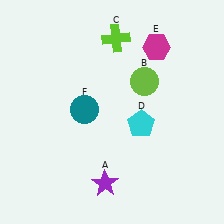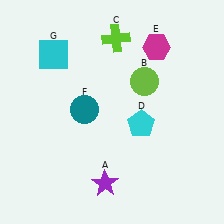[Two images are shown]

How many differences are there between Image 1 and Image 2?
There is 1 difference between the two images.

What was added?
A cyan square (G) was added in Image 2.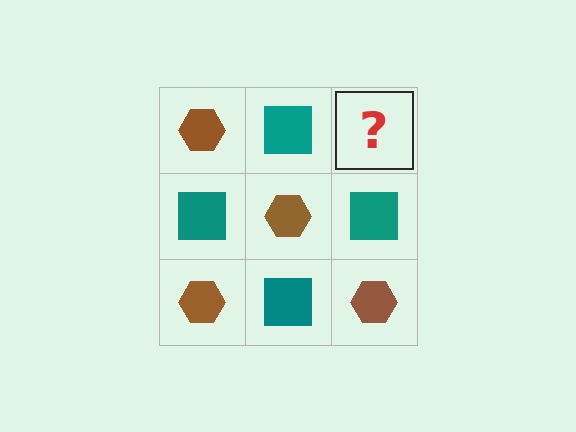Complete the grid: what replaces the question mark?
The question mark should be replaced with a brown hexagon.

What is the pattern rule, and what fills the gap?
The rule is that it alternates brown hexagon and teal square in a checkerboard pattern. The gap should be filled with a brown hexagon.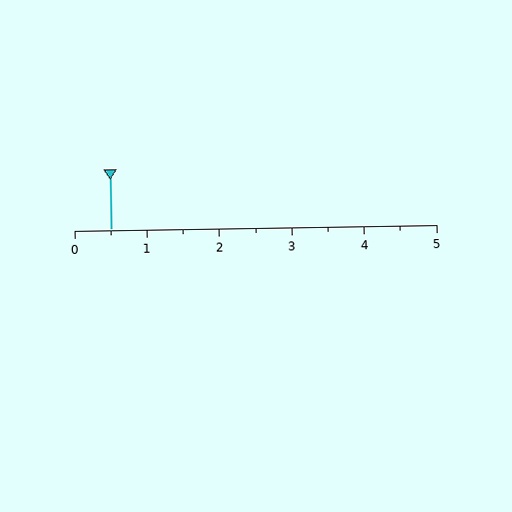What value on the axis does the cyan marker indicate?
The marker indicates approximately 0.5.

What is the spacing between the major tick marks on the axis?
The major ticks are spaced 1 apart.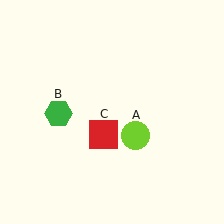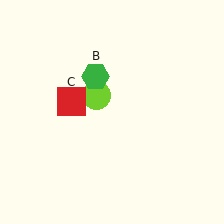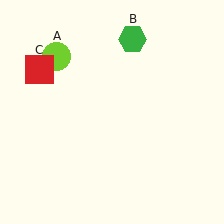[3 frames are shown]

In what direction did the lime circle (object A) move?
The lime circle (object A) moved up and to the left.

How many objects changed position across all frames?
3 objects changed position: lime circle (object A), green hexagon (object B), red square (object C).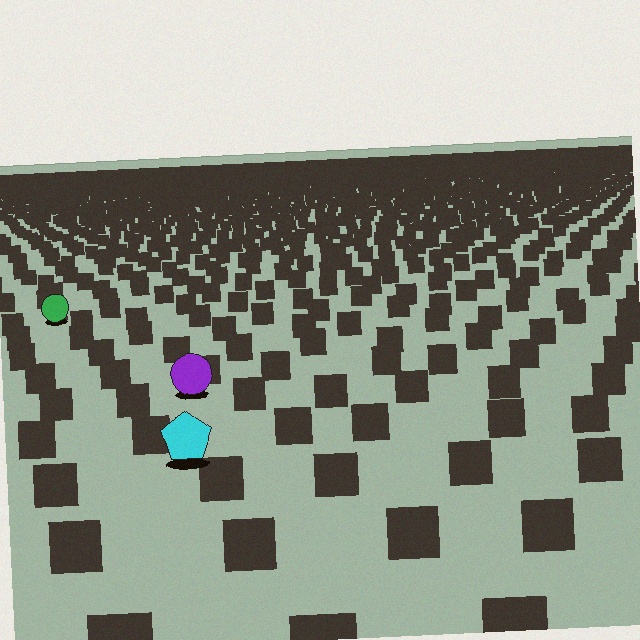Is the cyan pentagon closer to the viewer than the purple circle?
Yes. The cyan pentagon is closer — you can tell from the texture gradient: the ground texture is coarser near it.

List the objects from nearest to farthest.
From nearest to farthest: the cyan pentagon, the purple circle, the green circle.